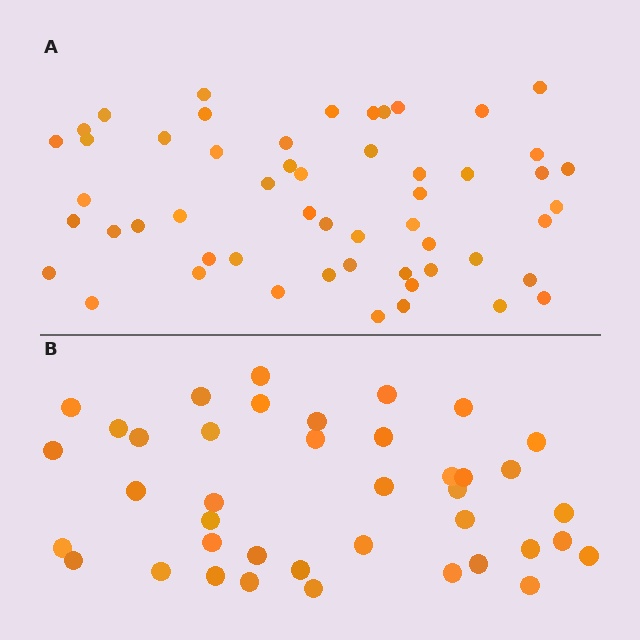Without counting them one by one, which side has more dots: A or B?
Region A (the top region) has more dots.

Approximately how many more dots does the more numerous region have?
Region A has approximately 15 more dots than region B.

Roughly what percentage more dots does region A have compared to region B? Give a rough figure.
About 35% more.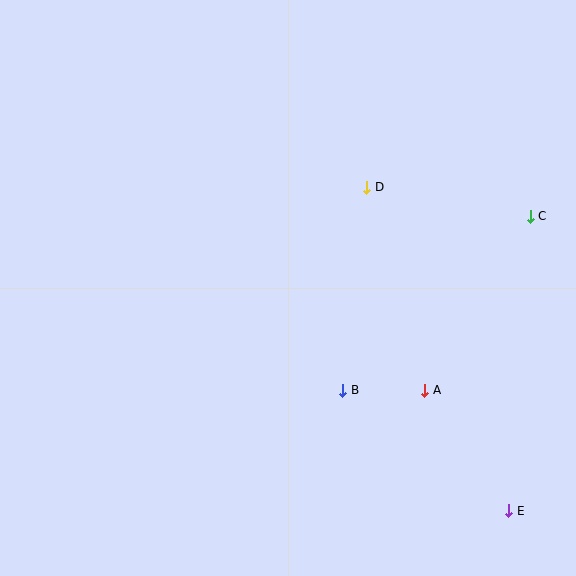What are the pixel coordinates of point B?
Point B is at (343, 390).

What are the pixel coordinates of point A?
Point A is at (425, 390).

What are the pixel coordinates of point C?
Point C is at (530, 216).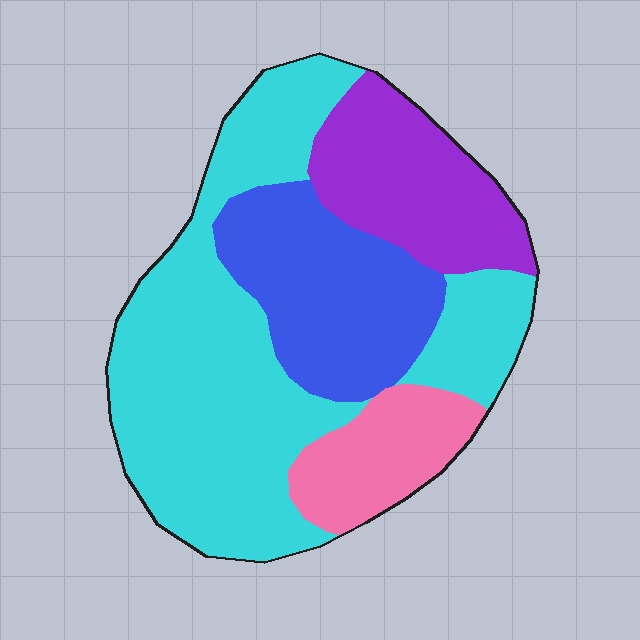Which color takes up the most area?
Cyan, at roughly 50%.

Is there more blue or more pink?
Blue.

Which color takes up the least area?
Pink, at roughly 10%.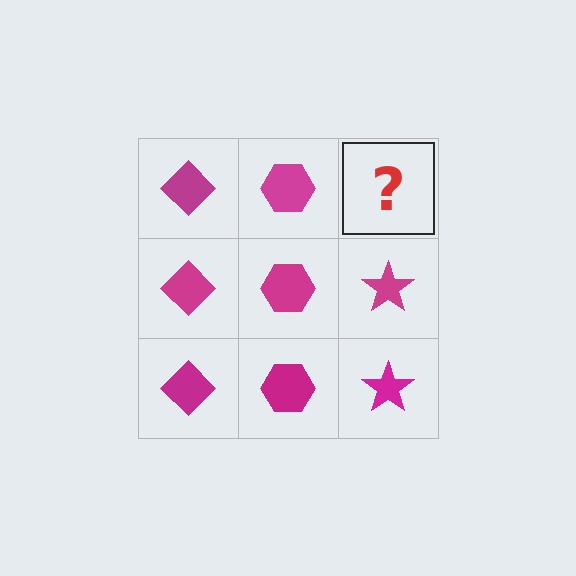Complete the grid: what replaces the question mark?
The question mark should be replaced with a magenta star.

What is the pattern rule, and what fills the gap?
The rule is that each column has a consistent shape. The gap should be filled with a magenta star.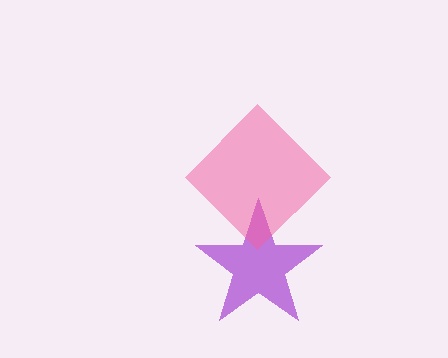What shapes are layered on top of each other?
The layered shapes are: a purple star, a pink diamond.